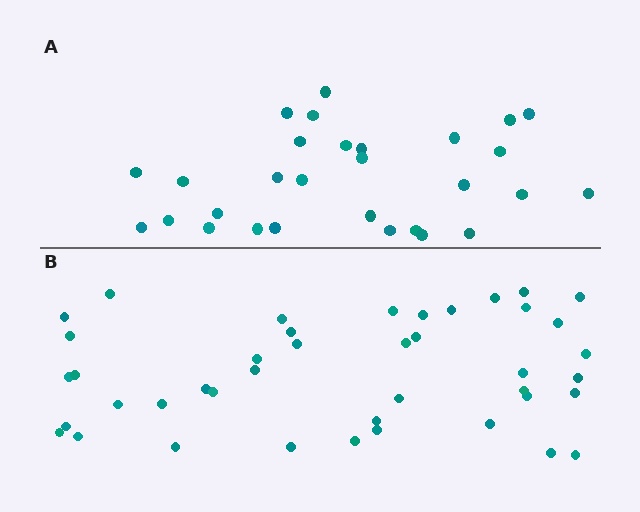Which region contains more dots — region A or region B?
Region B (the bottom region) has more dots.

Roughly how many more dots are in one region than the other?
Region B has approximately 15 more dots than region A.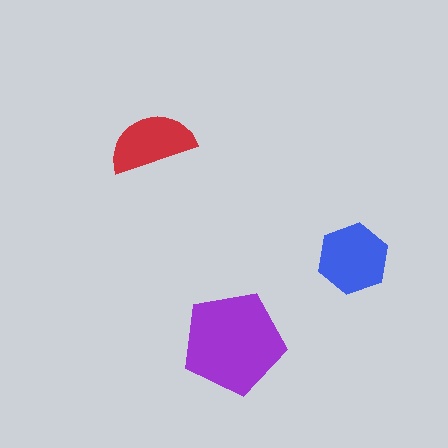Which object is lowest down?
The purple pentagon is bottommost.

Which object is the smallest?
The red semicircle.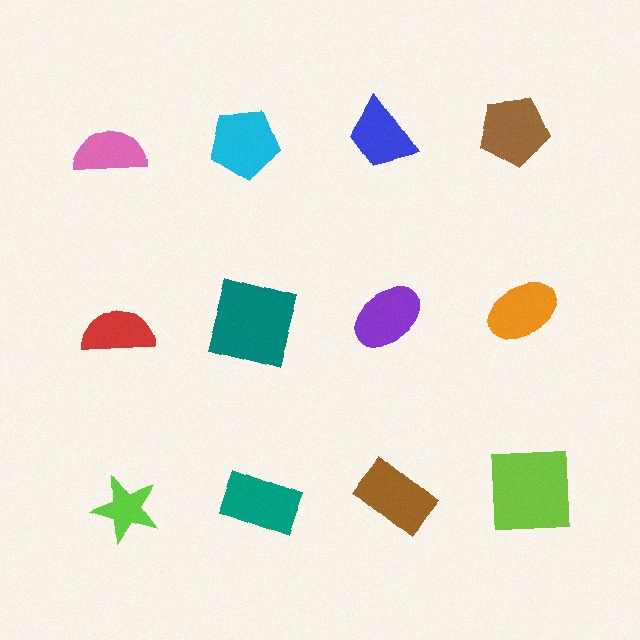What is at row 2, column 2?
A teal square.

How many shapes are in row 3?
4 shapes.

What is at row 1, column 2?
A cyan pentagon.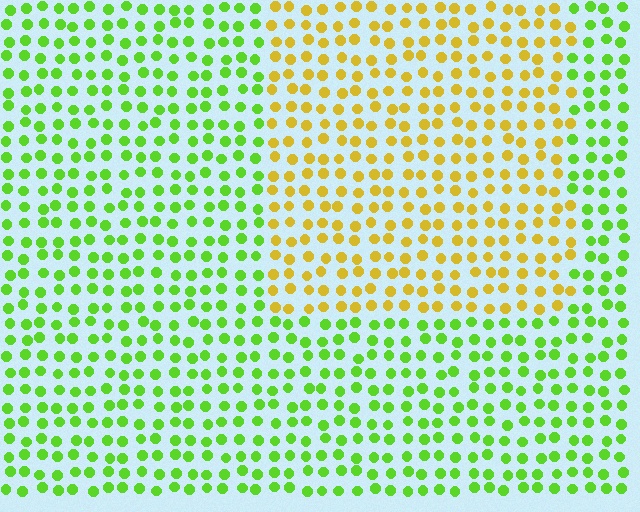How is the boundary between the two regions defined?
The boundary is defined purely by a slight shift in hue (about 53 degrees). Spacing, size, and orientation are identical on both sides.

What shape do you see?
I see a rectangle.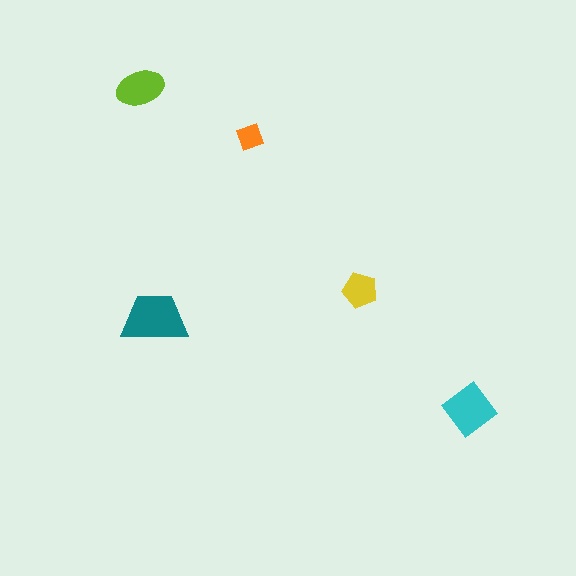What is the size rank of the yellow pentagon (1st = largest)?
4th.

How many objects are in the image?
There are 5 objects in the image.